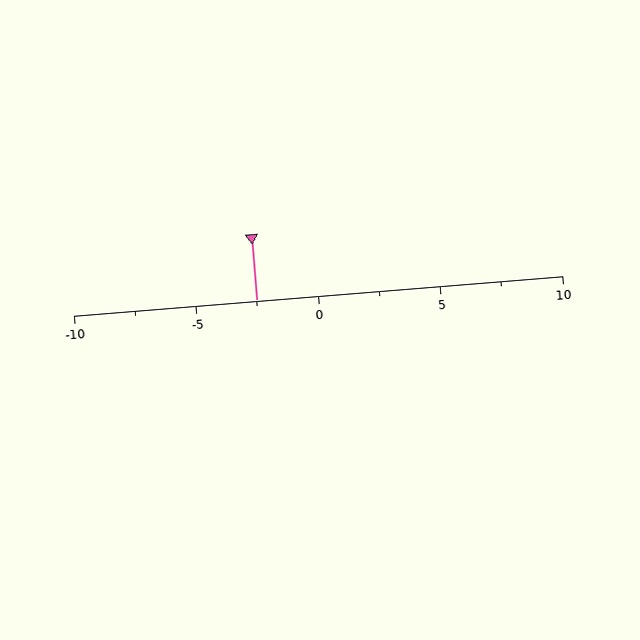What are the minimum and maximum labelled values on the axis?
The axis runs from -10 to 10.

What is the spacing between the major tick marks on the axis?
The major ticks are spaced 5 apart.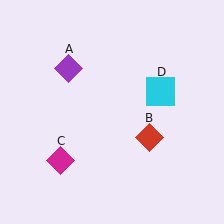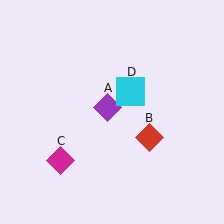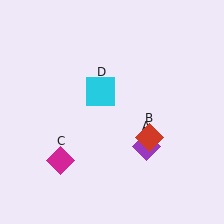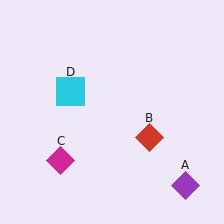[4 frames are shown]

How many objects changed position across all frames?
2 objects changed position: purple diamond (object A), cyan square (object D).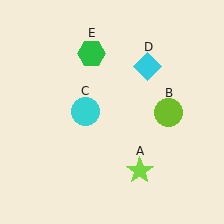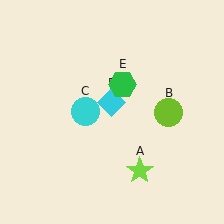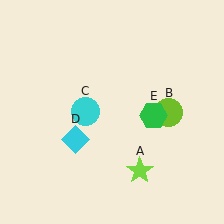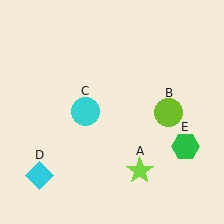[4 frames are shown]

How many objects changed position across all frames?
2 objects changed position: cyan diamond (object D), green hexagon (object E).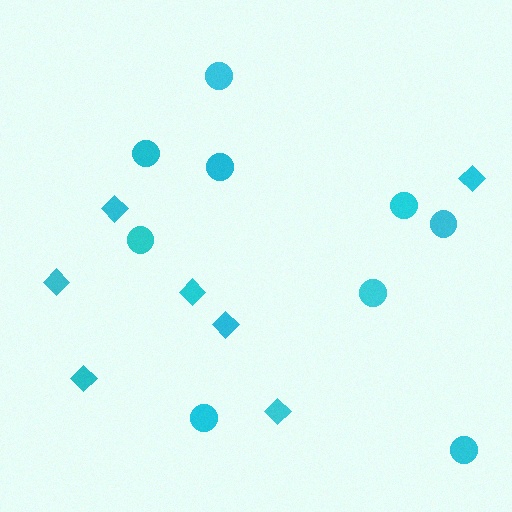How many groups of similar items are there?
There are 2 groups: one group of diamonds (7) and one group of circles (9).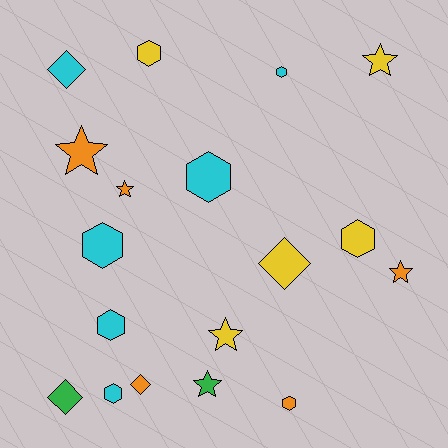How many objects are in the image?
There are 18 objects.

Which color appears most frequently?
Cyan, with 6 objects.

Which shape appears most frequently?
Hexagon, with 8 objects.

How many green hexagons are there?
There are no green hexagons.